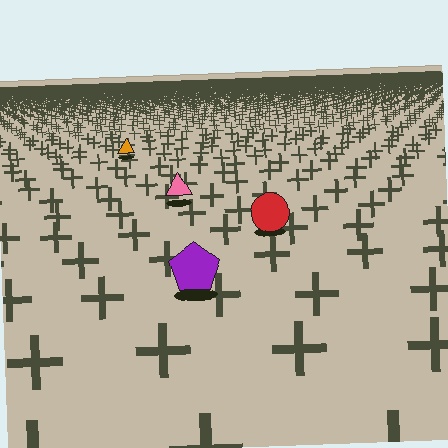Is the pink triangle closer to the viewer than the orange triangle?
Yes. The pink triangle is closer — you can tell from the texture gradient: the ground texture is coarser near it.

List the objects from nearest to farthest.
From nearest to farthest: the purple pentagon, the red circle, the pink triangle, the orange triangle.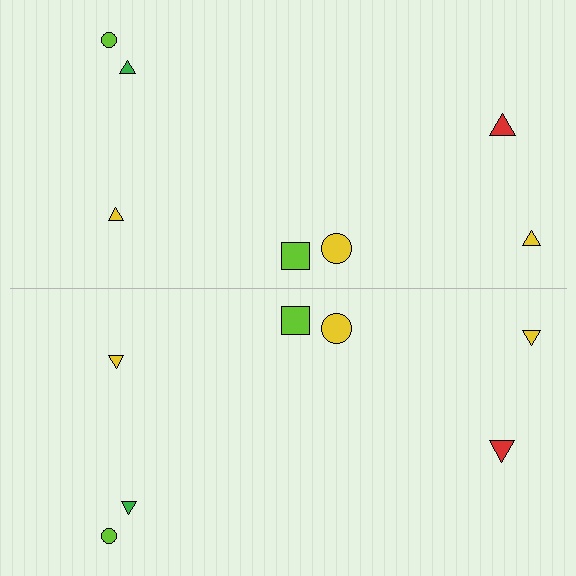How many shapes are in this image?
There are 14 shapes in this image.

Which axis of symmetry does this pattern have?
The pattern has a horizontal axis of symmetry running through the center of the image.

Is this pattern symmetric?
Yes, this pattern has bilateral (reflection) symmetry.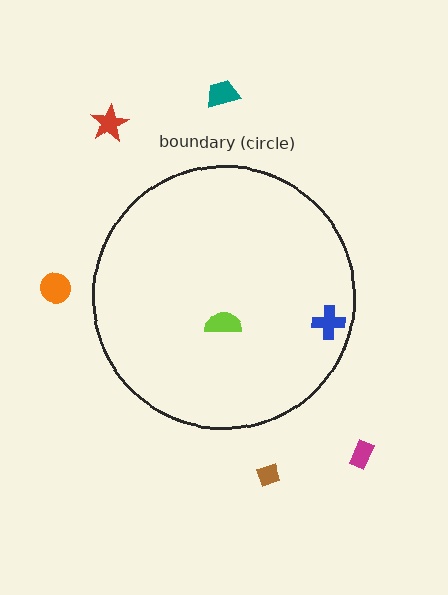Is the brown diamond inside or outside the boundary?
Outside.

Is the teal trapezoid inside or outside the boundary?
Outside.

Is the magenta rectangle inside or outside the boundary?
Outside.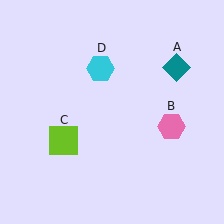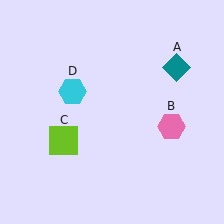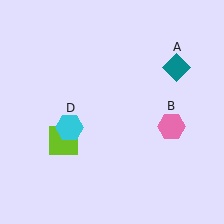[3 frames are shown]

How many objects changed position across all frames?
1 object changed position: cyan hexagon (object D).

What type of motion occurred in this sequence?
The cyan hexagon (object D) rotated counterclockwise around the center of the scene.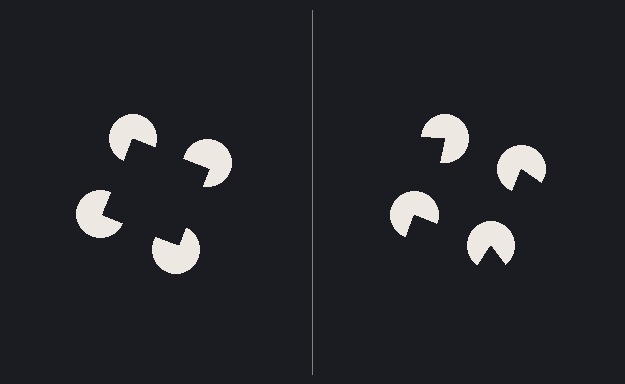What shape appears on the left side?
An illusory square.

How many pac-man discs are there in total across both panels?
8 — 4 on each side.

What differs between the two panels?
The pac-man discs are positioned identically on both sides; only the wedge orientations differ. On the left they align to a square; on the right they are misaligned.